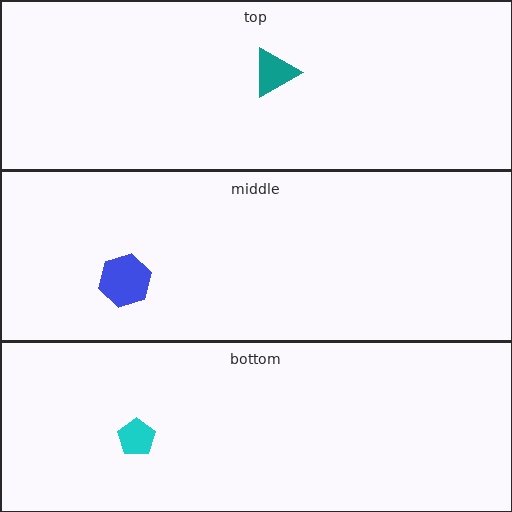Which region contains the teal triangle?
The top region.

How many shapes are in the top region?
1.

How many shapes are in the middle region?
1.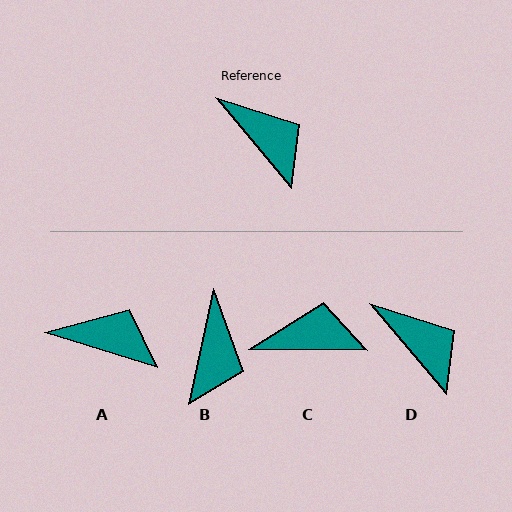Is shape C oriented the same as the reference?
No, it is off by about 50 degrees.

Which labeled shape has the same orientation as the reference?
D.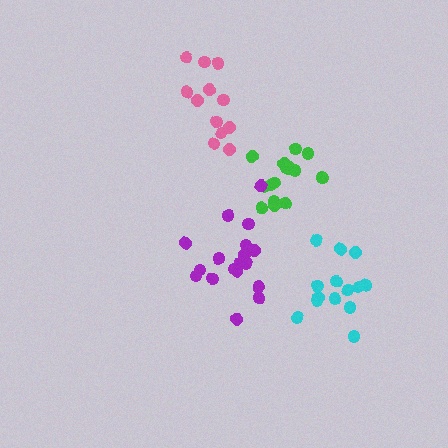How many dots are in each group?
Group 1: 14 dots, Group 2: 17 dots, Group 3: 12 dots, Group 4: 18 dots (61 total).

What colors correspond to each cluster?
The clusters are colored: cyan, green, pink, purple.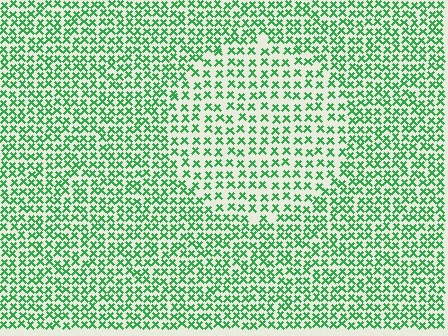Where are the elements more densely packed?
The elements are more densely packed outside the circle boundary.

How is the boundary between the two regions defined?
The boundary is defined by a change in element density (approximately 1.6x ratio). All elements are the same color, size, and shape.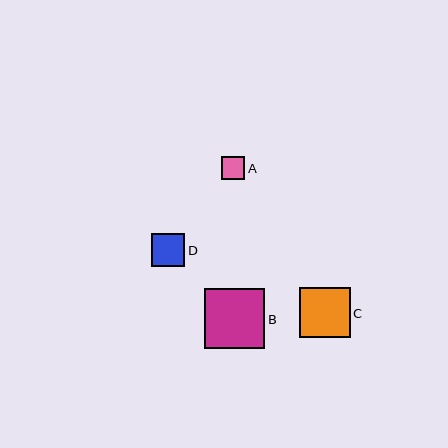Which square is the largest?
Square B is the largest with a size of approximately 60 pixels.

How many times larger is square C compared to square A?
Square C is approximately 2.2 times the size of square A.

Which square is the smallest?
Square A is the smallest with a size of approximately 23 pixels.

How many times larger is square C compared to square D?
Square C is approximately 1.5 times the size of square D.